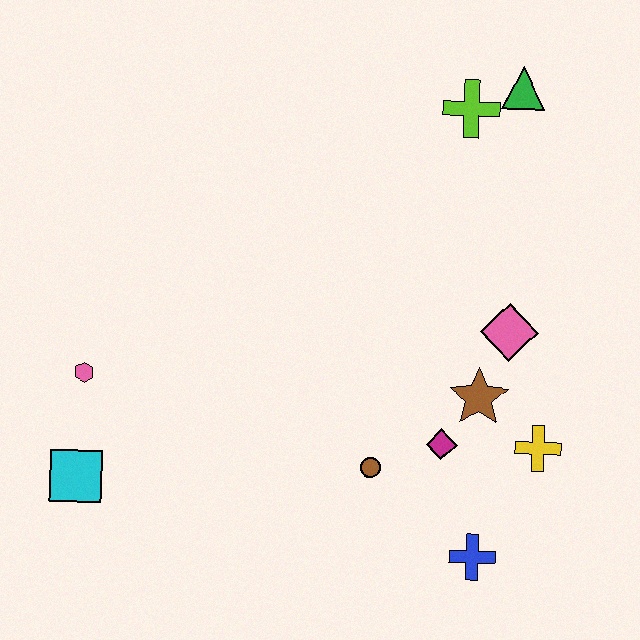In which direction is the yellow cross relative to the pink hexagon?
The yellow cross is to the right of the pink hexagon.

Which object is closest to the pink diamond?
The brown star is closest to the pink diamond.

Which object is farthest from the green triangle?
The cyan square is farthest from the green triangle.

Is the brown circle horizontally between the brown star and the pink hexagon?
Yes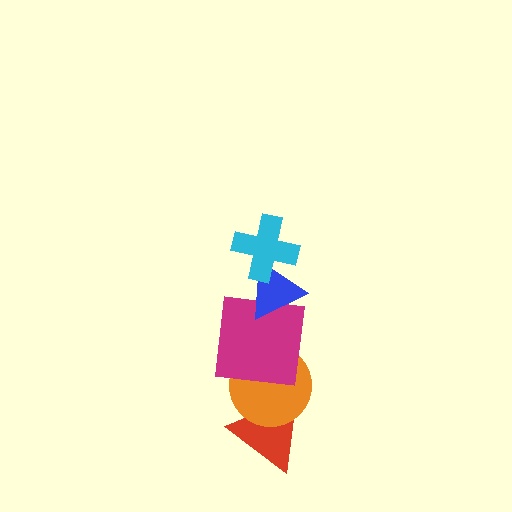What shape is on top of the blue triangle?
The cyan cross is on top of the blue triangle.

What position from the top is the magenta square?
The magenta square is 3rd from the top.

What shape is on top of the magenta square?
The blue triangle is on top of the magenta square.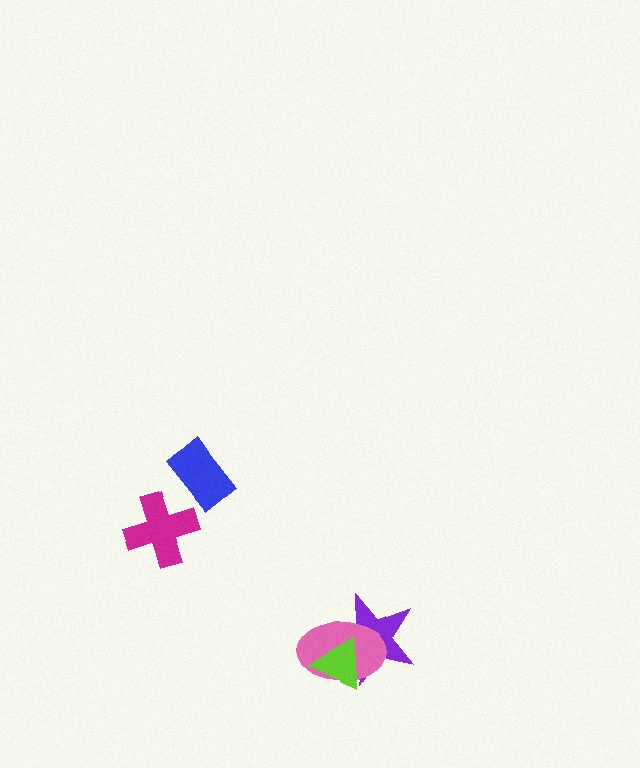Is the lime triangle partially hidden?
No, no other shape covers it.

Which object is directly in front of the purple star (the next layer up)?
The pink ellipse is directly in front of the purple star.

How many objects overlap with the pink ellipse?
2 objects overlap with the pink ellipse.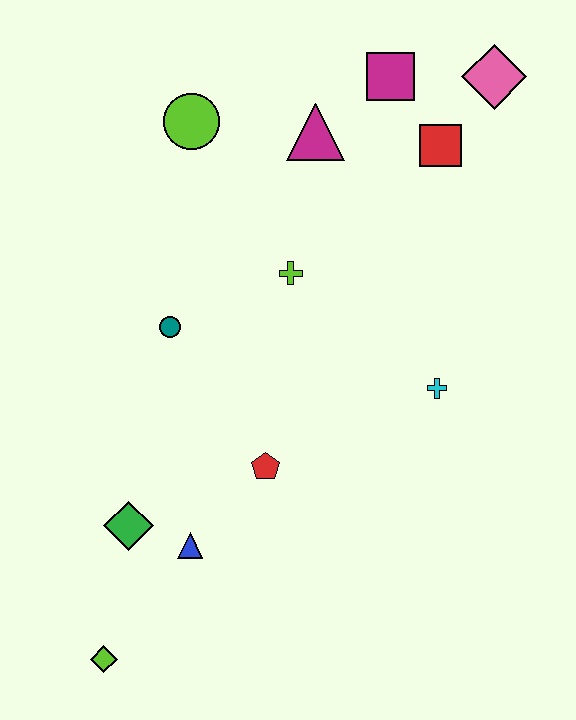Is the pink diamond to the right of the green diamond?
Yes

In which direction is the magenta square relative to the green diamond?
The magenta square is above the green diamond.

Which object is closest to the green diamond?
The blue triangle is closest to the green diamond.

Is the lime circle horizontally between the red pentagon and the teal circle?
Yes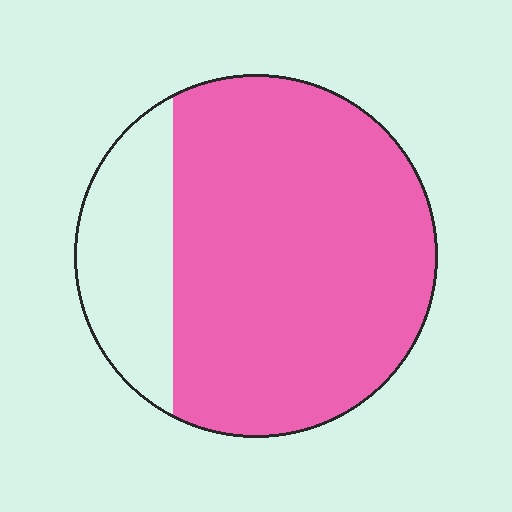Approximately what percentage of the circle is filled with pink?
Approximately 80%.